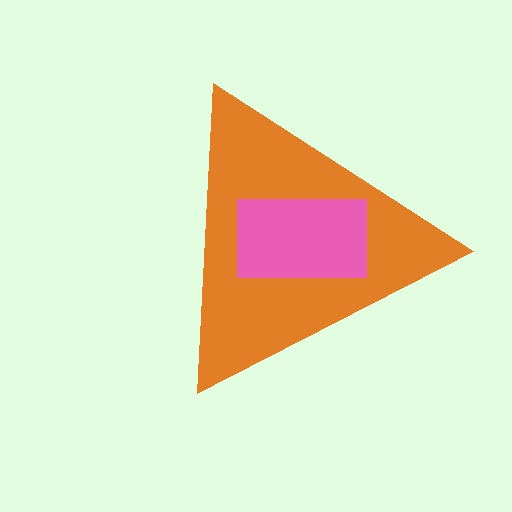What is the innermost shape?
The pink rectangle.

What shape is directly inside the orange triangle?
The pink rectangle.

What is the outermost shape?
The orange triangle.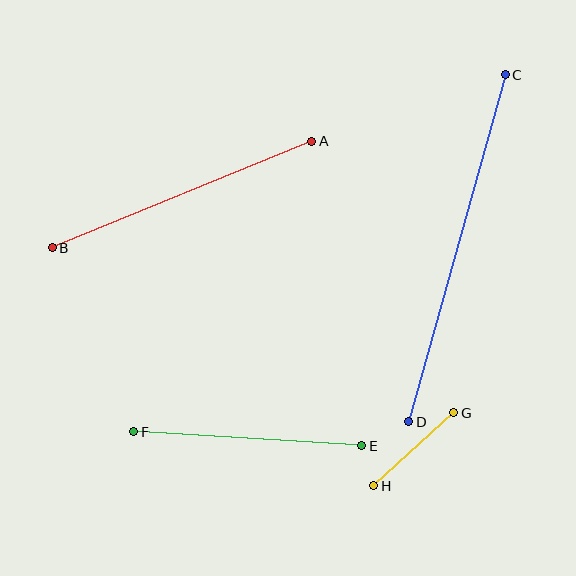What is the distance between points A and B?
The distance is approximately 280 pixels.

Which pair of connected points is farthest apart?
Points C and D are farthest apart.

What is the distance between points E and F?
The distance is approximately 228 pixels.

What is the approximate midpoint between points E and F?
The midpoint is at approximately (248, 439) pixels.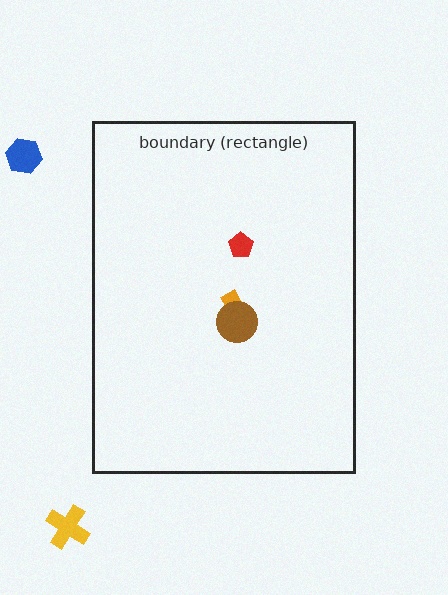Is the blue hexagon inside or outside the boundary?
Outside.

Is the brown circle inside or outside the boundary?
Inside.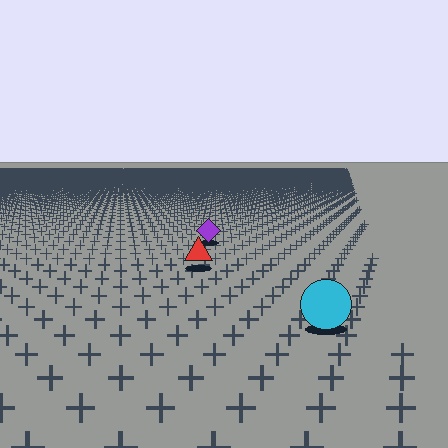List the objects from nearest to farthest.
From nearest to farthest: the cyan circle, the red triangle, the purple diamond.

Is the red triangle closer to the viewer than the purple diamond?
Yes. The red triangle is closer — you can tell from the texture gradient: the ground texture is coarser near it.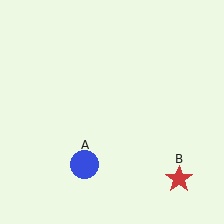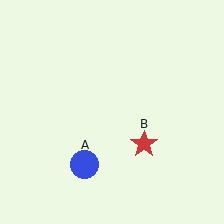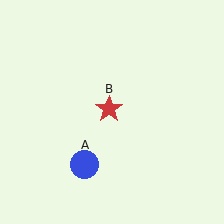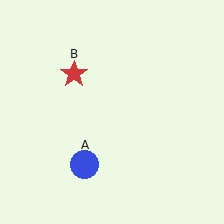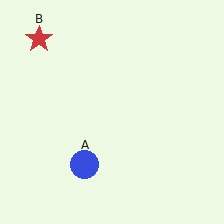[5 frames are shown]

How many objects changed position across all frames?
1 object changed position: red star (object B).